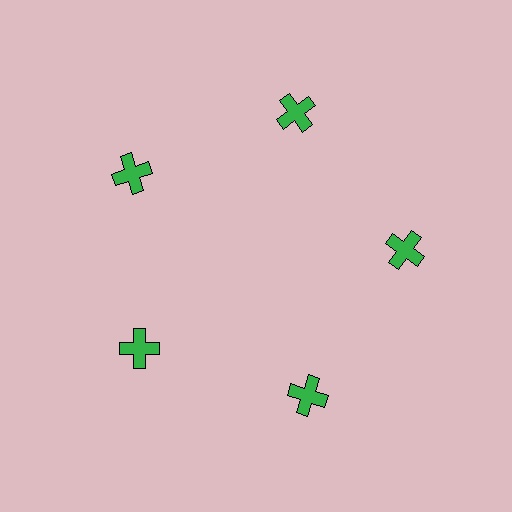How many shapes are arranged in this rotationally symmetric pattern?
There are 5 shapes, arranged in 5 groups of 1.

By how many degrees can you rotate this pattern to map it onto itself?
The pattern maps onto itself every 72 degrees of rotation.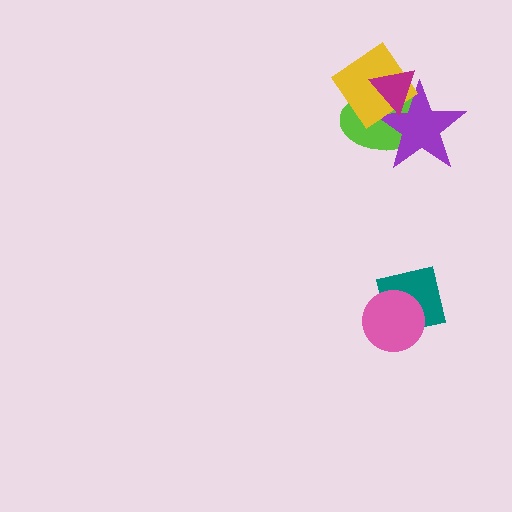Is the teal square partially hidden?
Yes, it is partially covered by another shape.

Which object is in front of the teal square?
The pink circle is in front of the teal square.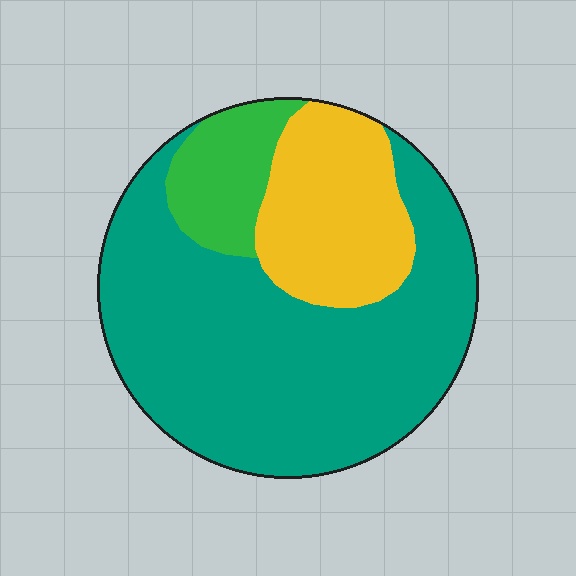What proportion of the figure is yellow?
Yellow takes up between a sixth and a third of the figure.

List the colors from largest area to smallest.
From largest to smallest: teal, yellow, green.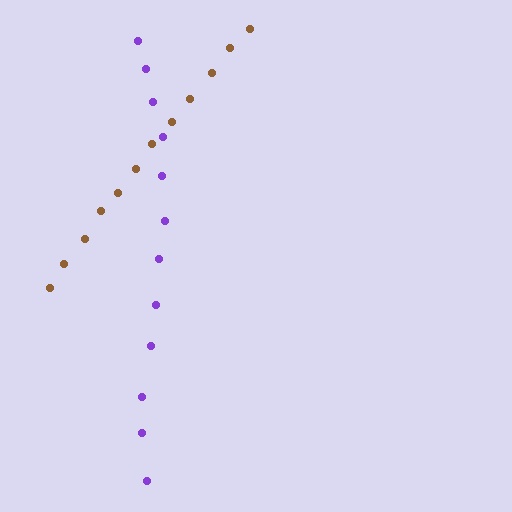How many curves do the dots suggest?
There are 2 distinct paths.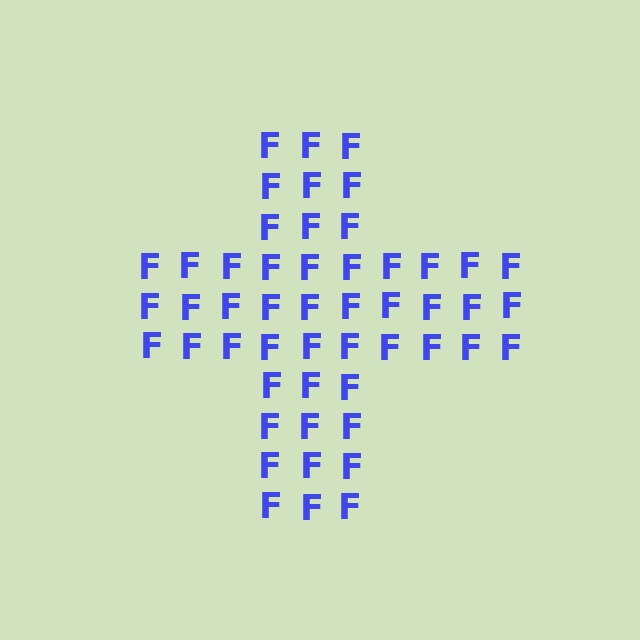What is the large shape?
The large shape is a cross.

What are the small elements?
The small elements are letter F's.